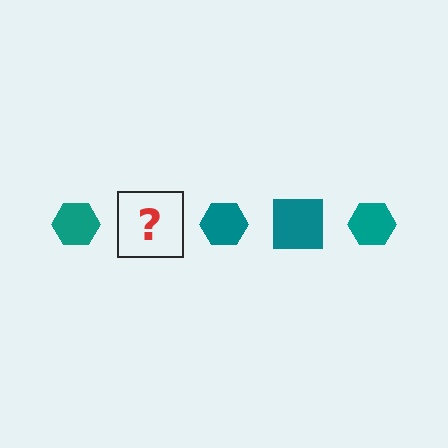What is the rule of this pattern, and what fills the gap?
The rule is that the pattern cycles through hexagon, square shapes in teal. The gap should be filled with a teal square.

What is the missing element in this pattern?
The missing element is a teal square.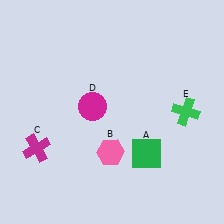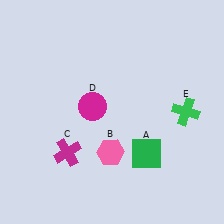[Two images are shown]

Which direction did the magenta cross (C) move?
The magenta cross (C) moved right.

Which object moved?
The magenta cross (C) moved right.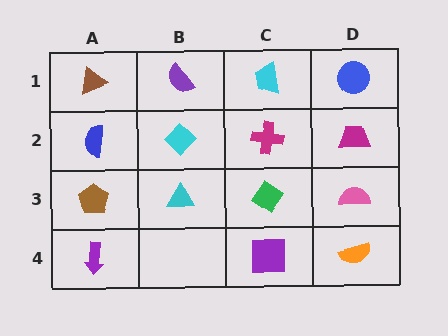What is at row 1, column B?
A purple semicircle.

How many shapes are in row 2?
4 shapes.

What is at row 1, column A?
A brown triangle.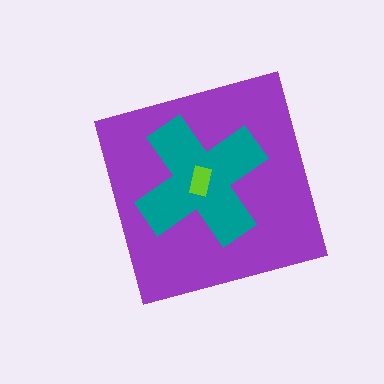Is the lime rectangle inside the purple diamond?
Yes.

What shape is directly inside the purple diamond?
The teal cross.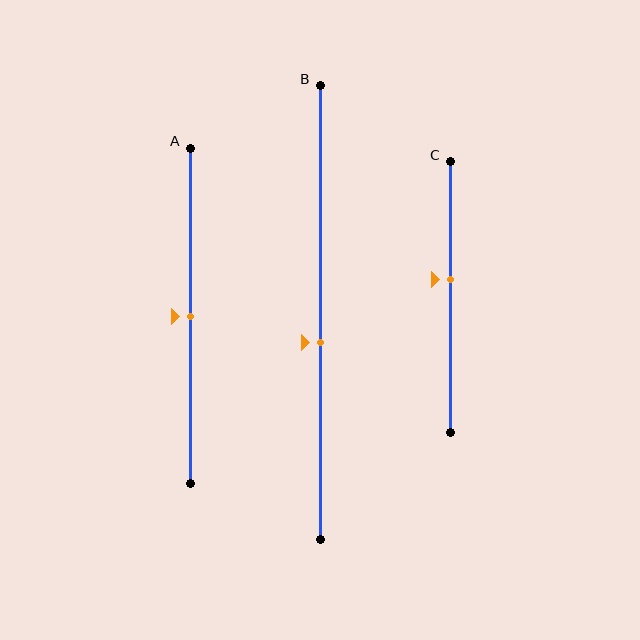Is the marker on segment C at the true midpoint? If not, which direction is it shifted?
No, the marker on segment C is shifted upward by about 6% of the segment length.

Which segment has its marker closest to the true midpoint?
Segment A has its marker closest to the true midpoint.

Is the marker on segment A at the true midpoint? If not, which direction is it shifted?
Yes, the marker on segment A is at the true midpoint.